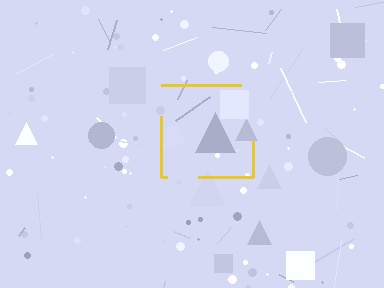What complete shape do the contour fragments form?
The contour fragments form a square.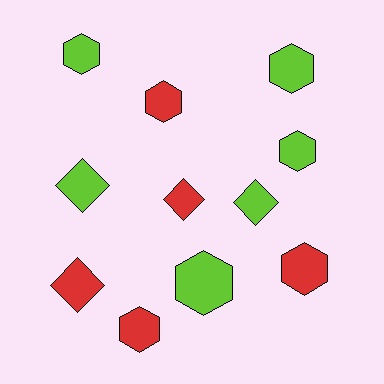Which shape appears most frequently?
Hexagon, with 7 objects.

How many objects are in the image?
There are 11 objects.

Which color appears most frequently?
Lime, with 6 objects.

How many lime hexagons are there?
There are 4 lime hexagons.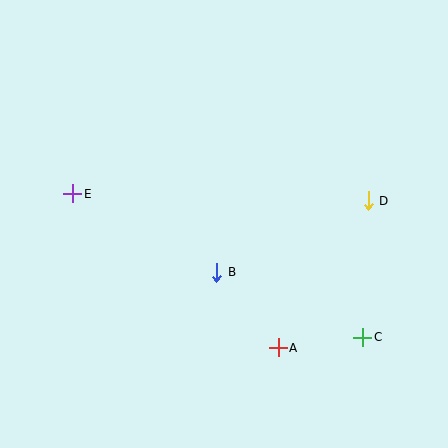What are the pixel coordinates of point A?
Point A is at (278, 348).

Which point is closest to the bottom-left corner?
Point E is closest to the bottom-left corner.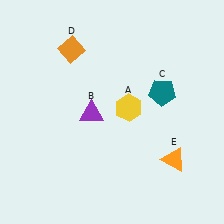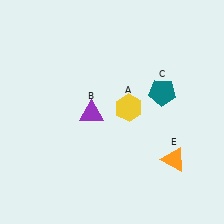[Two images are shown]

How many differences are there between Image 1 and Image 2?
There is 1 difference between the two images.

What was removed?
The orange diamond (D) was removed in Image 2.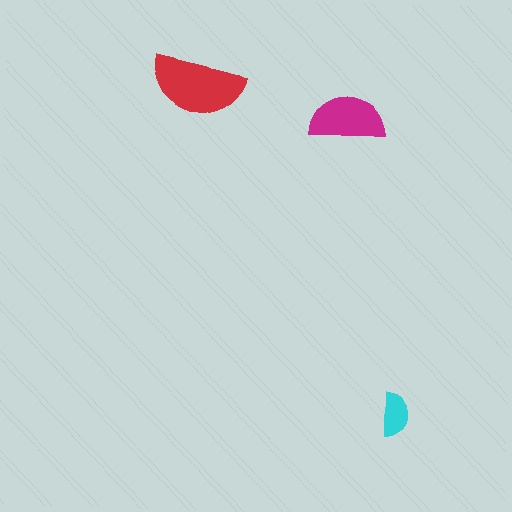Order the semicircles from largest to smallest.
the red one, the magenta one, the cyan one.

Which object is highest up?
The red semicircle is topmost.